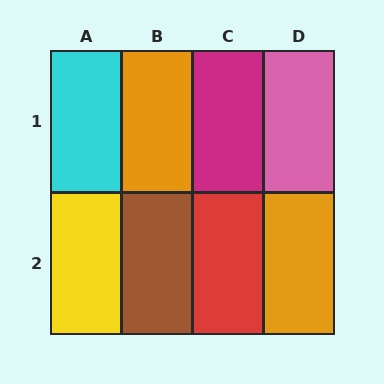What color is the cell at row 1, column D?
Pink.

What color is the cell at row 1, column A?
Cyan.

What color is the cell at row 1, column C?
Magenta.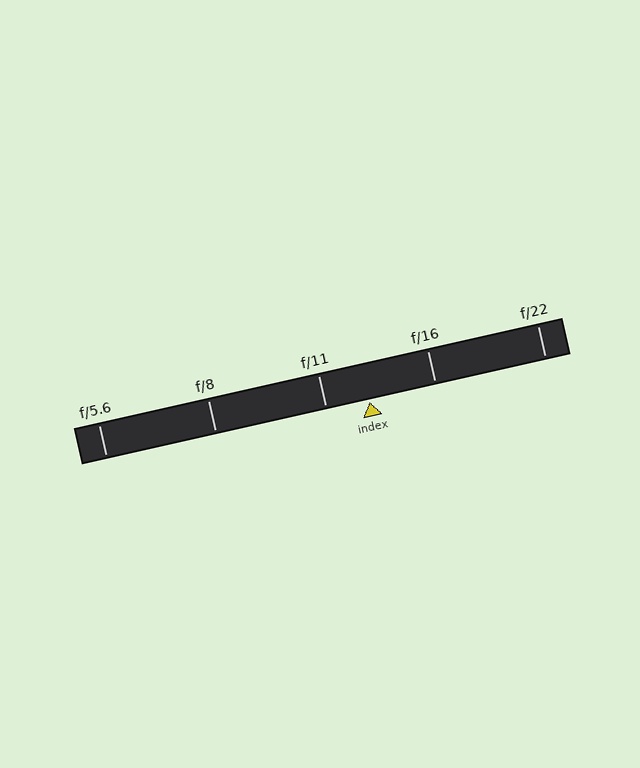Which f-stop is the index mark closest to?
The index mark is closest to f/11.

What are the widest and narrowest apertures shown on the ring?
The widest aperture shown is f/5.6 and the narrowest is f/22.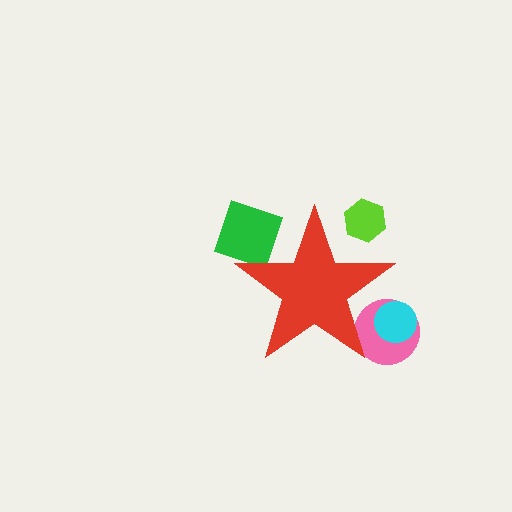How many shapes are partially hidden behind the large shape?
4 shapes are partially hidden.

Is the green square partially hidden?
Yes, the green square is partially hidden behind the red star.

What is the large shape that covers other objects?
A red star.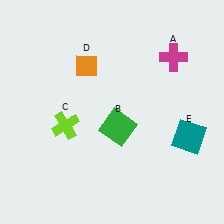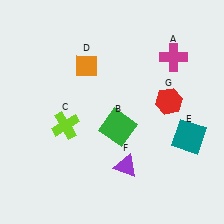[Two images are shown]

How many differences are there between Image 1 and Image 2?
There are 2 differences between the two images.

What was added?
A purple triangle (F), a red hexagon (G) were added in Image 2.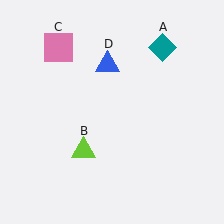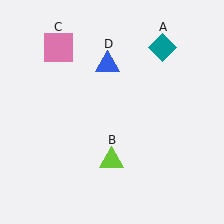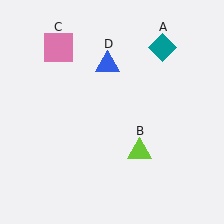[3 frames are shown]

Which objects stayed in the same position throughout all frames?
Teal diamond (object A) and pink square (object C) and blue triangle (object D) remained stationary.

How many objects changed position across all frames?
1 object changed position: lime triangle (object B).